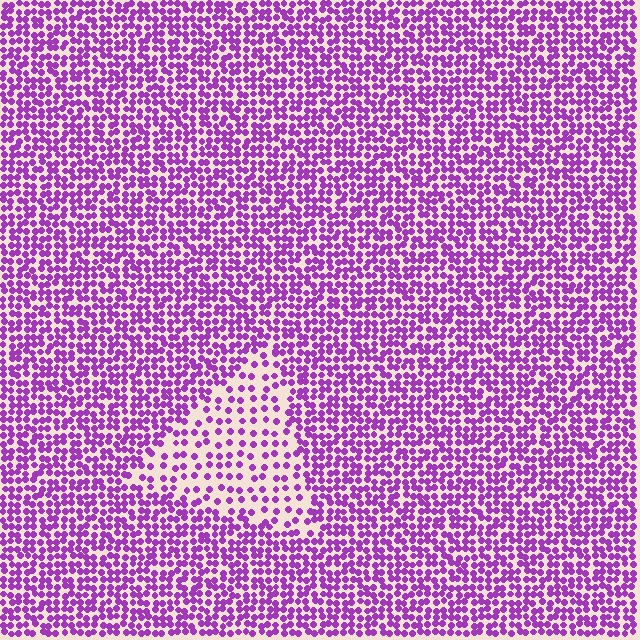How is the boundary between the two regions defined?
The boundary is defined by a change in element density (approximately 2.2x ratio). All elements are the same color, size, and shape.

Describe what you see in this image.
The image contains small purple elements arranged at two different densities. A triangle-shaped region is visible where the elements are less densely packed than the surrounding area.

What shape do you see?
I see a triangle.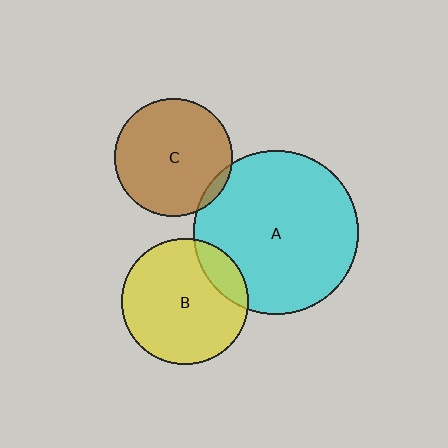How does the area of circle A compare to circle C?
Approximately 1.9 times.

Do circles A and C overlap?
Yes.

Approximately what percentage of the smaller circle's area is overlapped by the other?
Approximately 5%.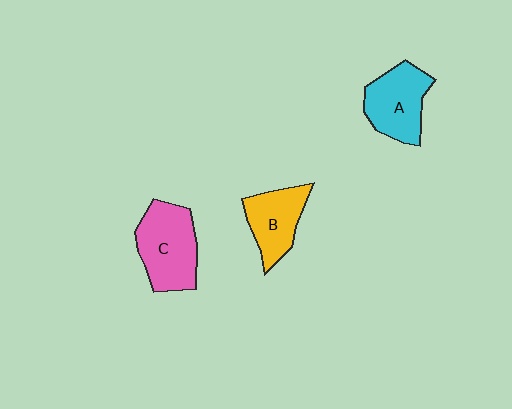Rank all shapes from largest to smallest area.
From largest to smallest: C (pink), A (cyan), B (yellow).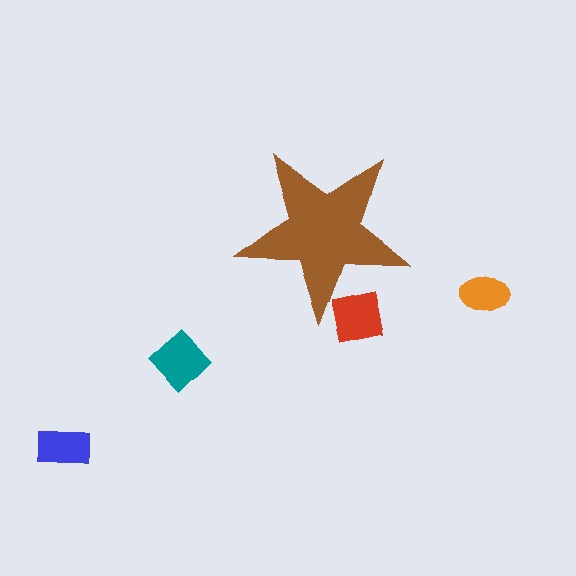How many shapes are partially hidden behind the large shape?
1 shape is partially hidden.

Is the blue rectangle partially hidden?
No, the blue rectangle is fully visible.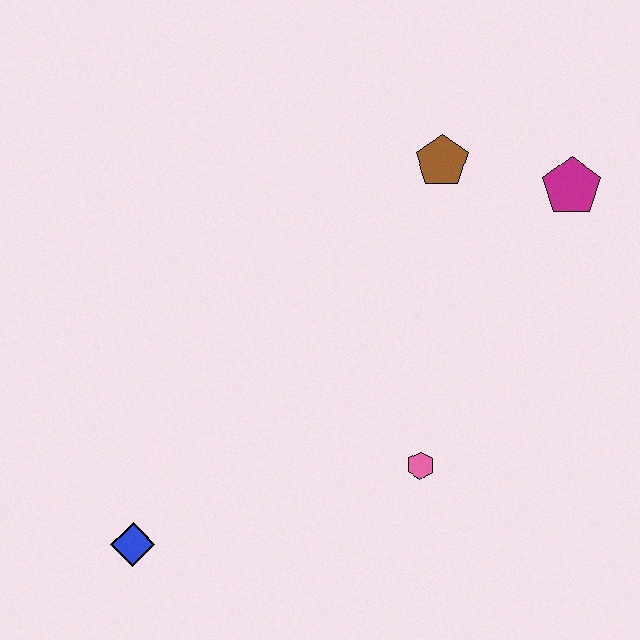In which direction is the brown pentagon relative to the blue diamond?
The brown pentagon is above the blue diamond.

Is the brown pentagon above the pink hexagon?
Yes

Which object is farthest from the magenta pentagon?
The blue diamond is farthest from the magenta pentagon.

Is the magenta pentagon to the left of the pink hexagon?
No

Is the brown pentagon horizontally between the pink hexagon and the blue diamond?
No